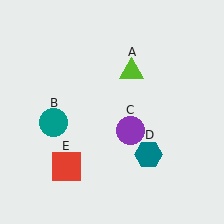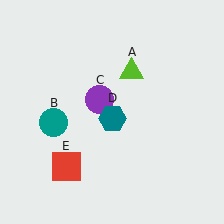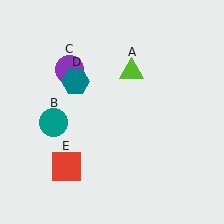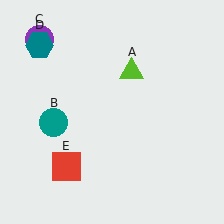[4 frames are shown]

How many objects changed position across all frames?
2 objects changed position: purple circle (object C), teal hexagon (object D).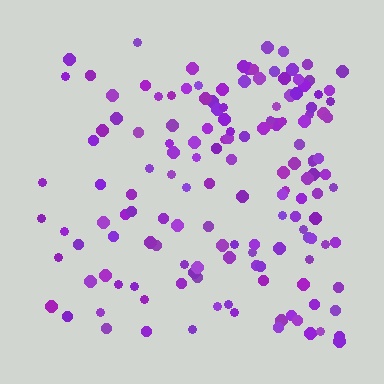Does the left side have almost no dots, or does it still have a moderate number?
Still a moderate number, just noticeably fewer than the right.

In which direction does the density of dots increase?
From left to right, with the right side densest.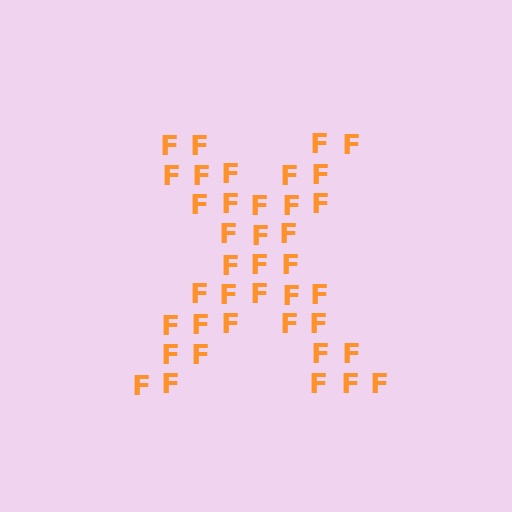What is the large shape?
The large shape is the letter X.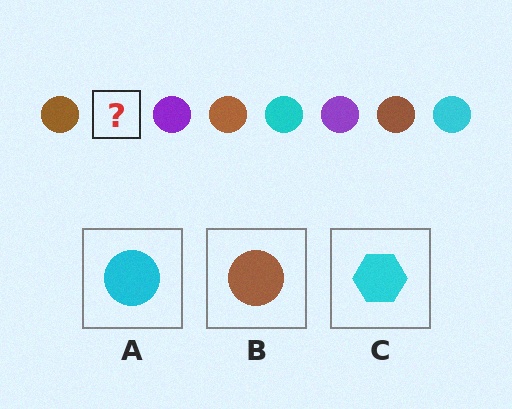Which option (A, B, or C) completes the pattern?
A.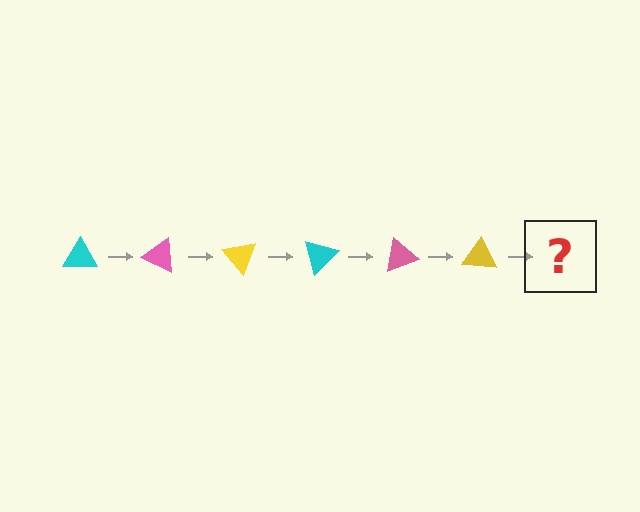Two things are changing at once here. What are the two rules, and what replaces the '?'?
The two rules are that it rotates 25 degrees each step and the color cycles through cyan, pink, and yellow. The '?' should be a cyan triangle, rotated 150 degrees from the start.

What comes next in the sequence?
The next element should be a cyan triangle, rotated 150 degrees from the start.